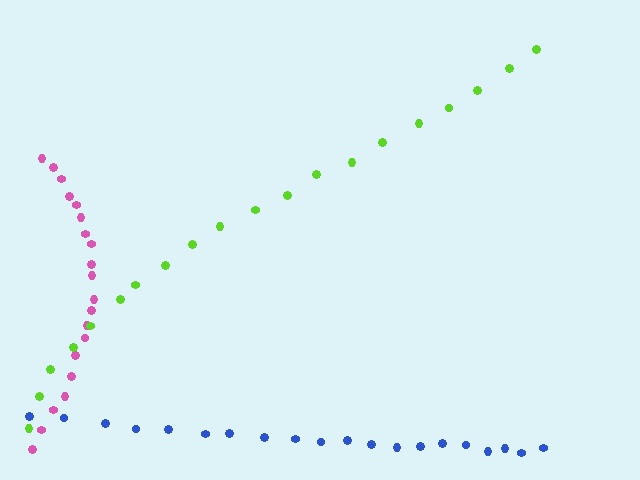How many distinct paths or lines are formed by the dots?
There are 3 distinct paths.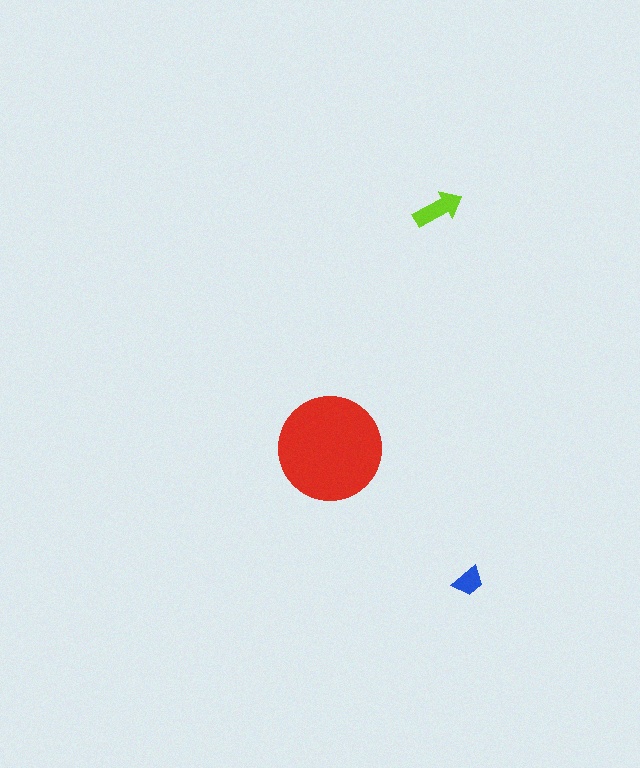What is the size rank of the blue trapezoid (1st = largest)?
3rd.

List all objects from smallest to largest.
The blue trapezoid, the lime arrow, the red circle.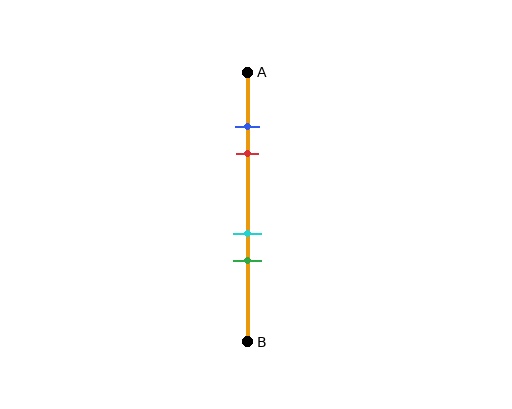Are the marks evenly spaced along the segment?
No, the marks are not evenly spaced.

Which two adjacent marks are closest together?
The blue and red marks are the closest adjacent pair.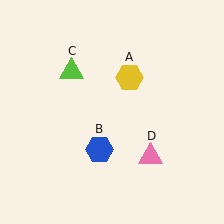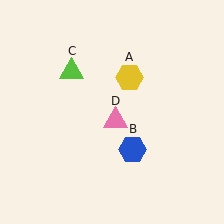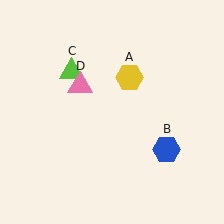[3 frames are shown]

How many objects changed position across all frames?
2 objects changed position: blue hexagon (object B), pink triangle (object D).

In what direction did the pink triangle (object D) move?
The pink triangle (object D) moved up and to the left.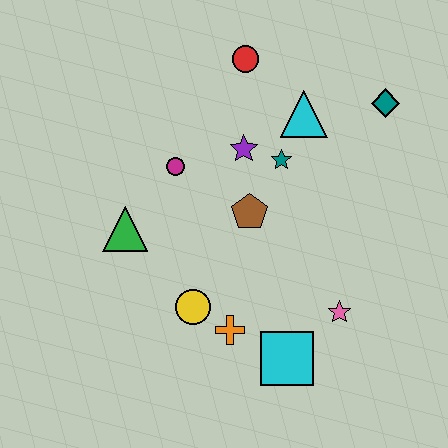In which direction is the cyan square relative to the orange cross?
The cyan square is to the right of the orange cross.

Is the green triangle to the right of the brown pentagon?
No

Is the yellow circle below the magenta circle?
Yes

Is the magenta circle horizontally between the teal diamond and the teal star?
No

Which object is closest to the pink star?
The cyan square is closest to the pink star.